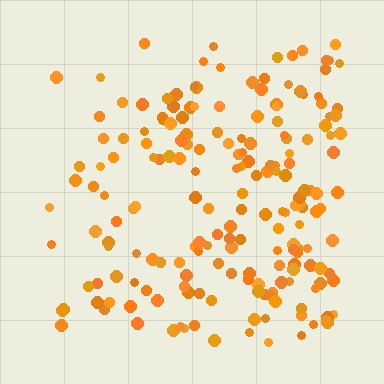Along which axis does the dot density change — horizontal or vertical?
Horizontal.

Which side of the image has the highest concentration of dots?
The right.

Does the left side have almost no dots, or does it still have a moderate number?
Still a moderate number, just noticeably fewer than the right.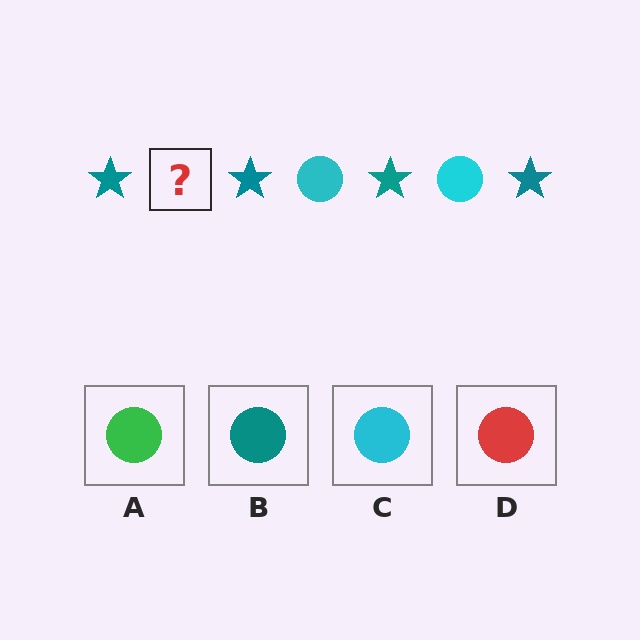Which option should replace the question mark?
Option C.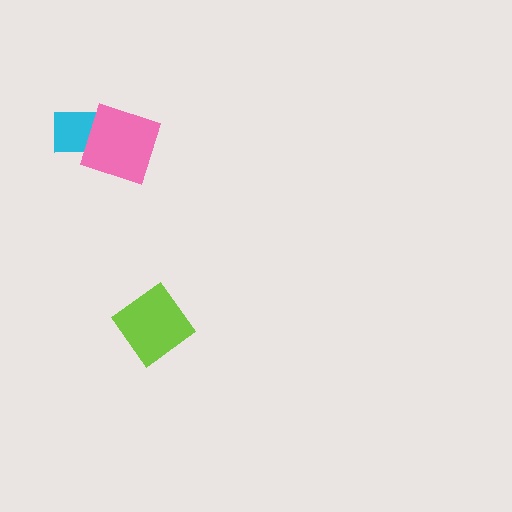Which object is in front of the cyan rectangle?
The pink square is in front of the cyan rectangle.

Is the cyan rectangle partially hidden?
Yes, it is partially covered by another shape.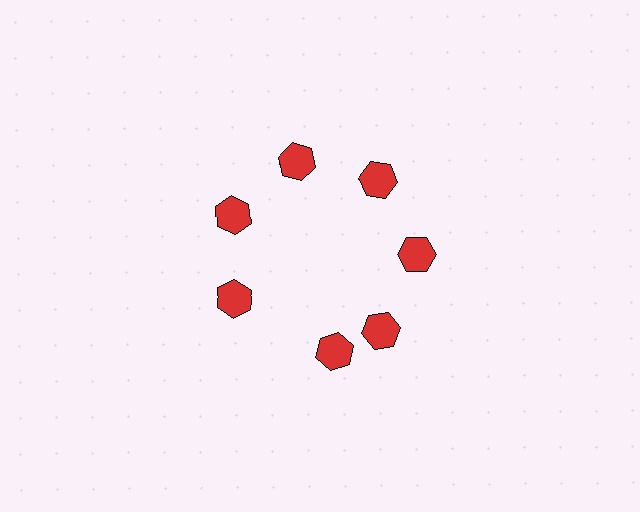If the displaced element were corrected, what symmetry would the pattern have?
It would have 7-fold rotational symmetry — the pattern would map onto itself every 51 degrees.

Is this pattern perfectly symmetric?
No. The 7 red hexagons are arranged in a ring, but one element near the 6 o'clock position is rotated out of alignment along the ring, breaking the 7-fold rotational symmetry.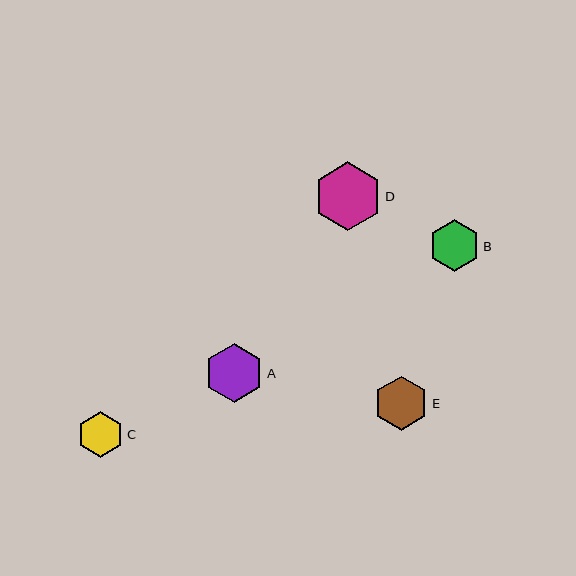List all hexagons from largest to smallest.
From largest to smallest: D, A, E, B, C.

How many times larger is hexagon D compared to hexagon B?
Hexagon D is approximately 1.3 times the size of hexagon B.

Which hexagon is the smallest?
Hexagon C is the smallest with a size of approximately 46 pixels.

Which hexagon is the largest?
Hexagon D is the largest with a size of approximately 68 pixels.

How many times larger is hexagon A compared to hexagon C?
Hexagon A is approximately 1.3 times the size of hexagon C.